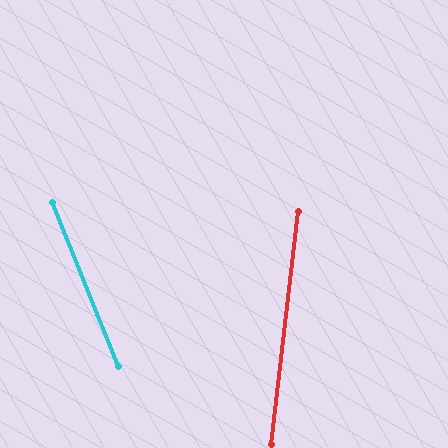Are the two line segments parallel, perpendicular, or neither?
Neither parallel nor perpendicular — they differ by about 29°.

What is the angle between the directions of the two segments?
Approximately 29 degrees.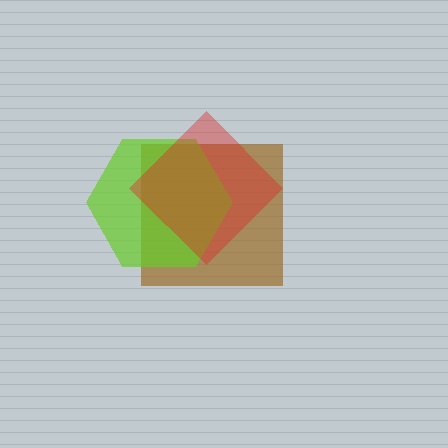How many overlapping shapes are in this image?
There are 3 overlapping shapes in the image.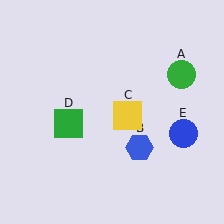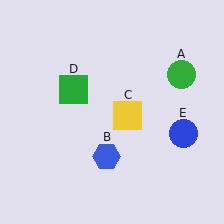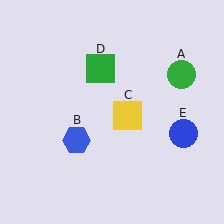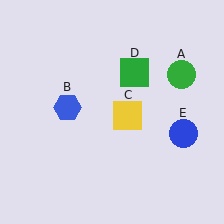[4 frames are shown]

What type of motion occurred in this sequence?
The blue hexagon (object B), green square (object D) rotated clockwise around the center of the scene.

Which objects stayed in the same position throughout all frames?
Green circle (object A) and yellow square (object C) and blue circle (object E) remained stationary.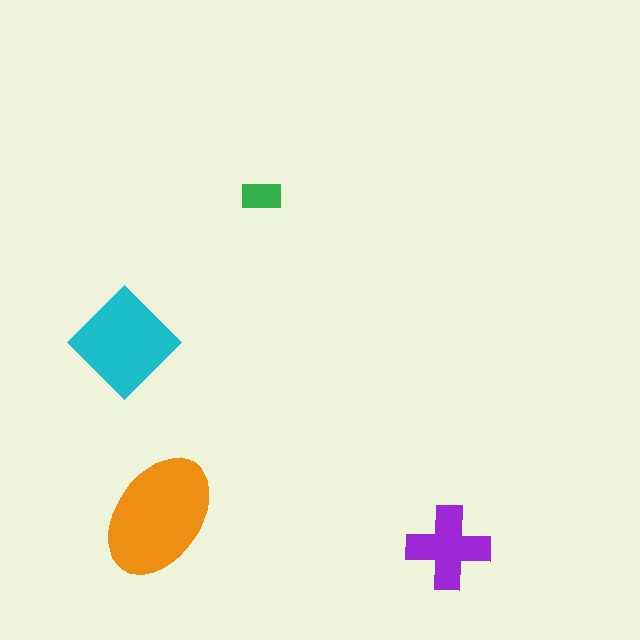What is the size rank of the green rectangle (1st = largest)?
4th.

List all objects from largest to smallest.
The orange ellipse, the cyan diamond, the purple cross, the green rectangle.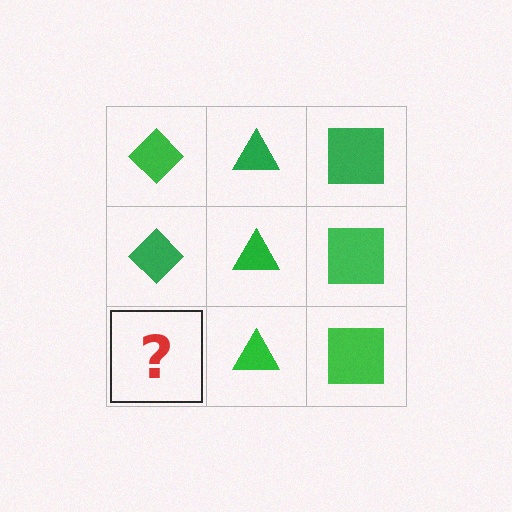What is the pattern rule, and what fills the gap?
The rule is that each column has a consistent shape. The gap should be filled with a green diamond.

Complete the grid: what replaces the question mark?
The question mark should be replaced with a green diamond.